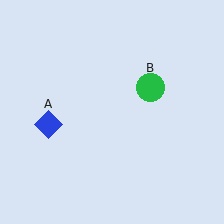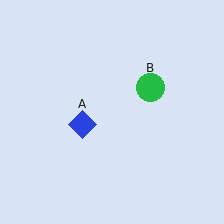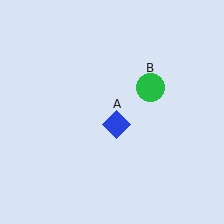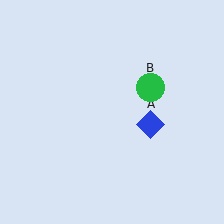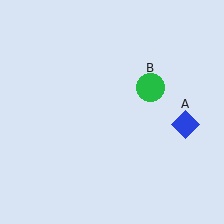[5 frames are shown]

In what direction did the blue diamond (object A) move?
The blue diamond (object A) moved right.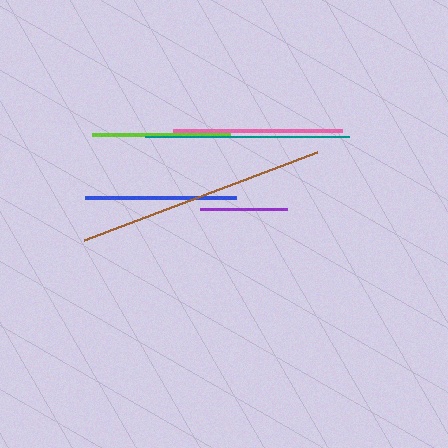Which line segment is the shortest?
The purple line is the shortest at approximately 88 pixels.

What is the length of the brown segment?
The brown segment is approximately 249 pixels long.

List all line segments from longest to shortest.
From longest to shortest: brown, teal, pink, blue, lime, purple.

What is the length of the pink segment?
The pink segment is approximately 169 pixels long.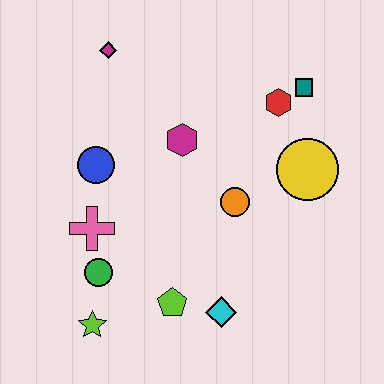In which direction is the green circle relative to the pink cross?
The green circle is below the pink cross.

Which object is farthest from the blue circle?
The teal square is farthest from the blue circle.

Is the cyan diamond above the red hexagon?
No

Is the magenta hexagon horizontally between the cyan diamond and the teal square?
No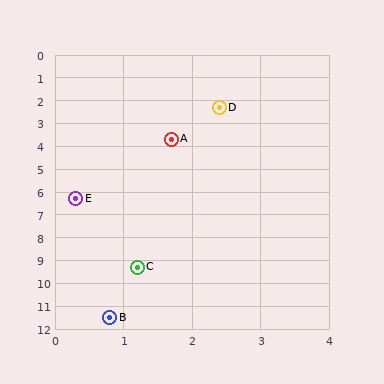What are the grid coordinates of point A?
Point A is at approximately (1.7, 3.7).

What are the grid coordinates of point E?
Point E is at approximately (0.3, 6.3).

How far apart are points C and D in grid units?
Points C and D are about 7.1 grid units apart.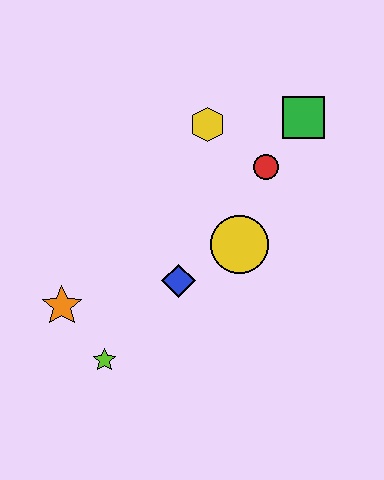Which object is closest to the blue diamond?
The yellow circle is closest to the blue diamond.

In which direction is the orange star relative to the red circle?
The orange star is to the left of the red circle.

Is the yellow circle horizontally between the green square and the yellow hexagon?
Yes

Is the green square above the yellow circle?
Yes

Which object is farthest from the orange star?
The green square is farthest from the orange star.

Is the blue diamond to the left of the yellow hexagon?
Yes